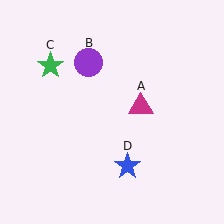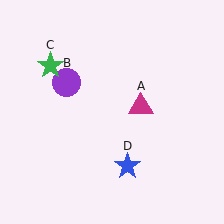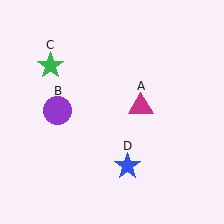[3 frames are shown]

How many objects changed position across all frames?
1 object changed position: purple circle (object B).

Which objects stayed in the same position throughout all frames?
Magenta triangle (object A) and green star (object C) and blue star (object D) remained stationary.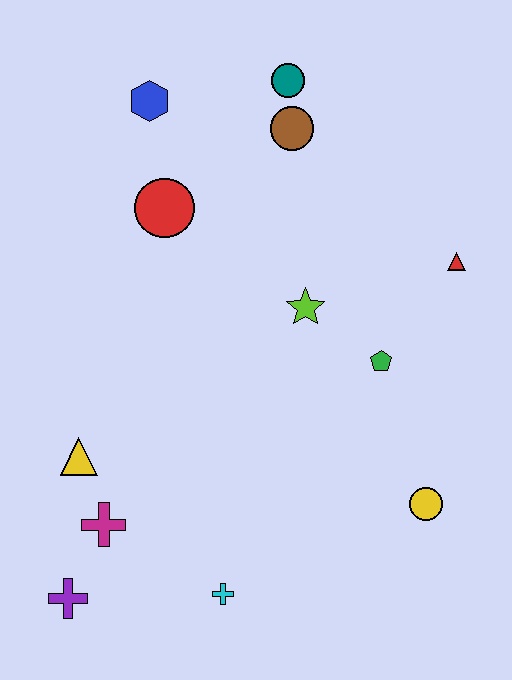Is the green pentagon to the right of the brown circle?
Yes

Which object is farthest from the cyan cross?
The teal circle is farthest from the cyan cross.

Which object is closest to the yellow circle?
The green pentagon is closest to the yellow circle.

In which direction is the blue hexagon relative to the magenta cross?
The blue hexagon is above the magenta cross.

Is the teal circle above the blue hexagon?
Yes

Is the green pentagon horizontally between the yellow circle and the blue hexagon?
Yes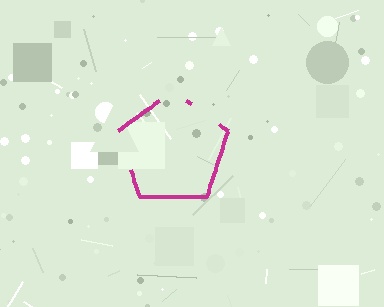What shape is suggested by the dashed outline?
The dashed outline suggests a pentagon.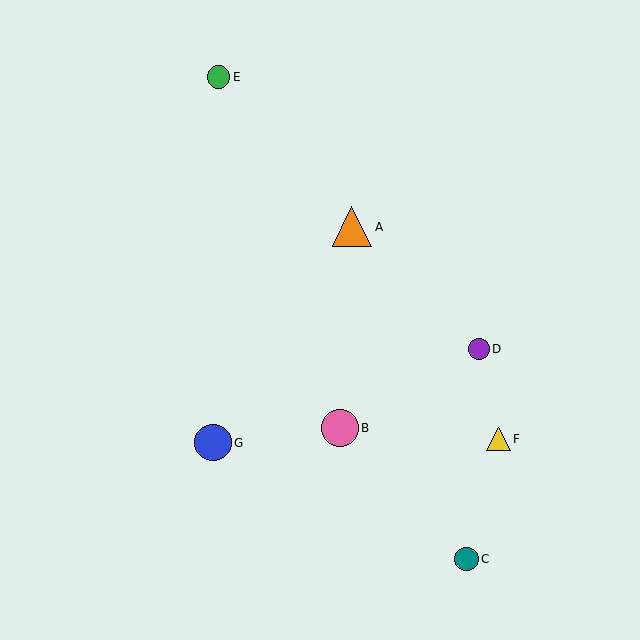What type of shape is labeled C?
Shape C is a teal circle.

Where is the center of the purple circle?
The center of the purple circle is at (479, 349).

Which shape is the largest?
The orange triangle (labeled A) is the largest.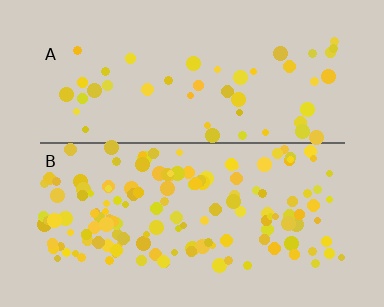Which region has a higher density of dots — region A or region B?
B (the bottom).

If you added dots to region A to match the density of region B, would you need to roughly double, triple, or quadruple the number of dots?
Approximately triple.